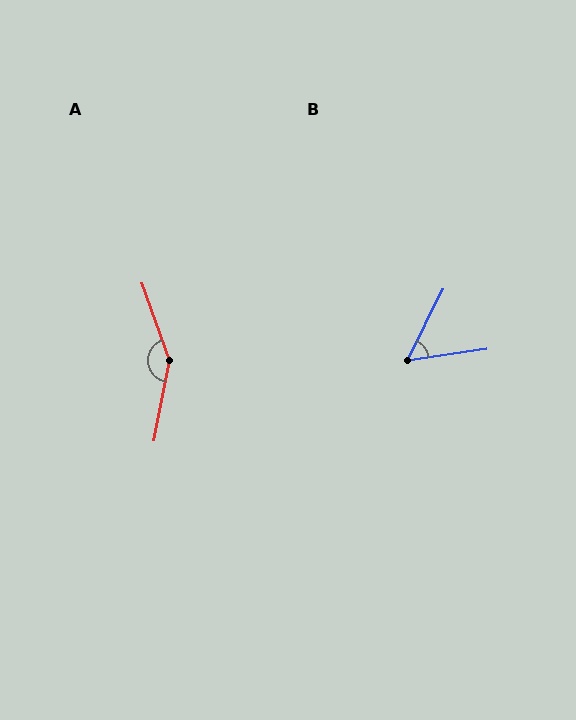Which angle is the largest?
A, at approximately 149 degrees.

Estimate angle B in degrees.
Approximately 55 degrees.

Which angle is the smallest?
B, at approximately 55 degrees.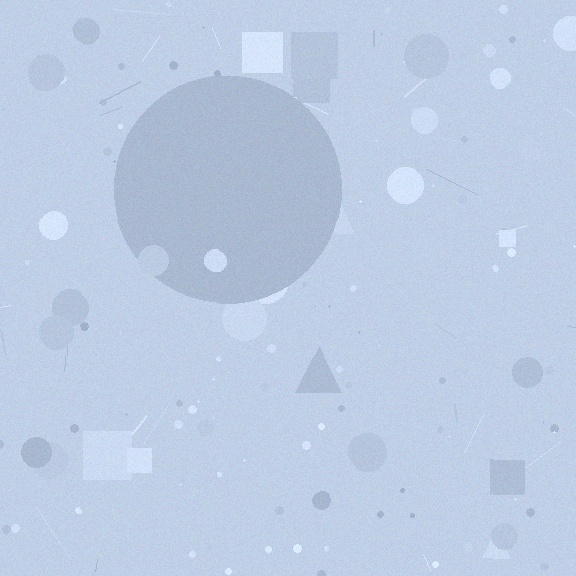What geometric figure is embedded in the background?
A circle is embedded in the background.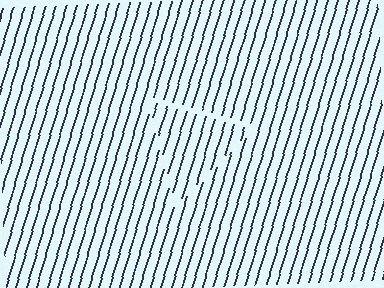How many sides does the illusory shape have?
3 sides — the line-ends trace a triangle.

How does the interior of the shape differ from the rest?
The interior of the shape contains the same grating, shifted by half a period — the contour is defined by the phase discontinuity where line-ends from the inner and outer gratings abut.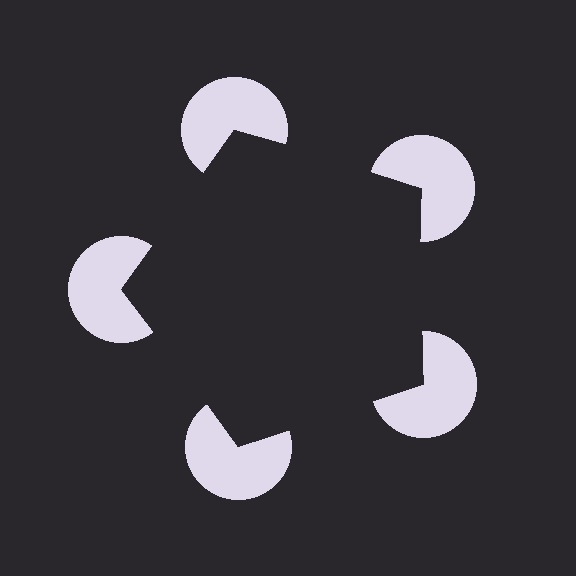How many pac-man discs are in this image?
There are 5 — one at each vertex of the illusory pentagon.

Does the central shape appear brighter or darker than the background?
It typically appears slightly darker than the background, even though no actual brightness change is drawn.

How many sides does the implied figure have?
5 sides.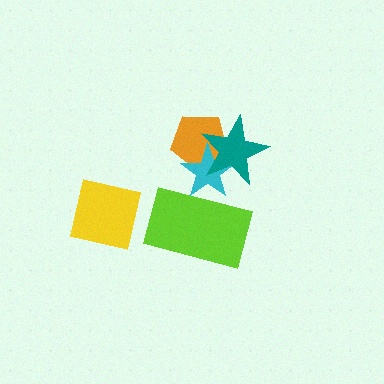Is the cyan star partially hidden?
Yes, it is partially covered by another shape.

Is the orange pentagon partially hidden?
Yes, it is partially covered by another shape.